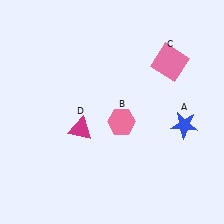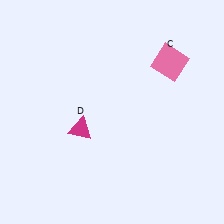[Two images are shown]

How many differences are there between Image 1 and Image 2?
There are 2 differences between the two images.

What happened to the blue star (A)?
The blue star (A) was removed in Image 2. It was in the bottom-right area of Image 1.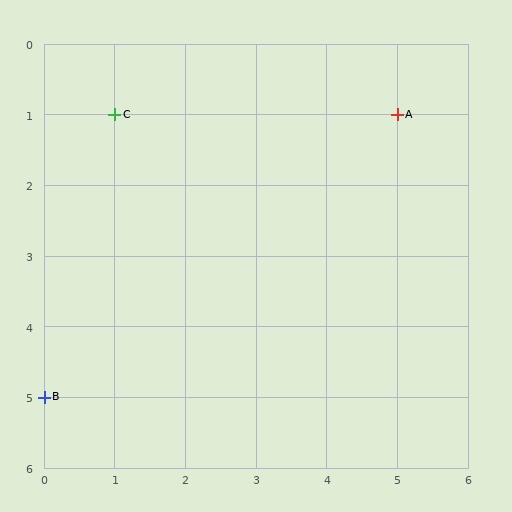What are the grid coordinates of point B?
Point B is at grid coordinates (0, 5).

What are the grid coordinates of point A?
Point A is at grid coordinates (5, 1).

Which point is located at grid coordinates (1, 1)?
Point C is at (1, 1).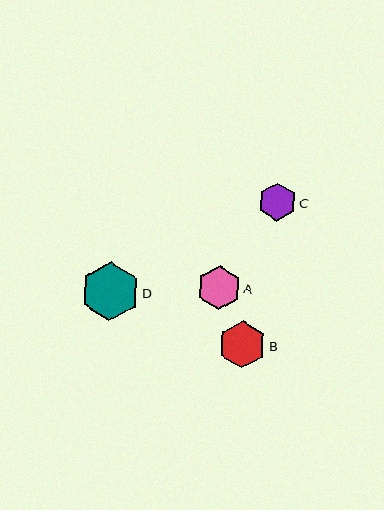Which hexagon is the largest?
Hexagon D is the largest with a size of approximately 58 pixels.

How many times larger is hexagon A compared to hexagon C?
Hexagon A is approximately 1.1 times the size of hexagon C.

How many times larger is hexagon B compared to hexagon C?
Hexagon B is approximately 1.2 times the size of hexagon C.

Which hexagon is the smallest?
Hexagon C is the smallest with a size of approximately 38 pixels.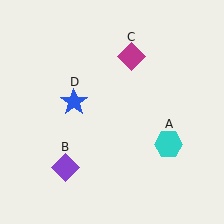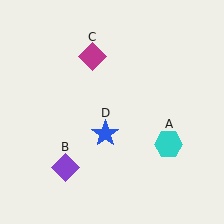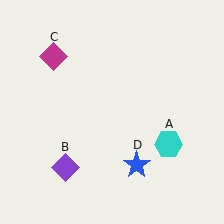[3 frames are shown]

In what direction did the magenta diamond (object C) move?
The magenta diamond (object C) moved left.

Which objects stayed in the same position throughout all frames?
Cyan hexagon (object A) and purple diamond (object B) remained stationary.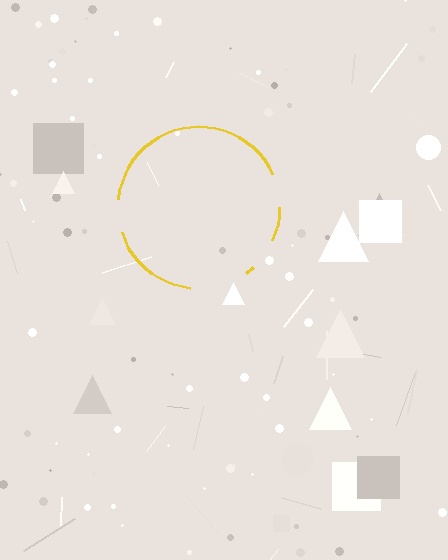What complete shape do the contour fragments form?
The contour fragments form a circle.